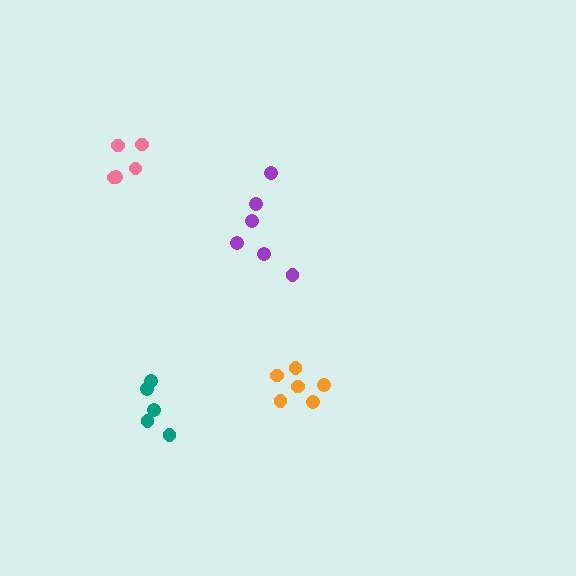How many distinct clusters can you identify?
There are 4 distinct clusters.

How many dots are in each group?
Group 1: 6 dots, Group 2: 6 dots, Group 3: 5 dots, Group 4: 5 dots (22 total).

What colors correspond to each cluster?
The clusters are colored: purple, orange, teal, pink.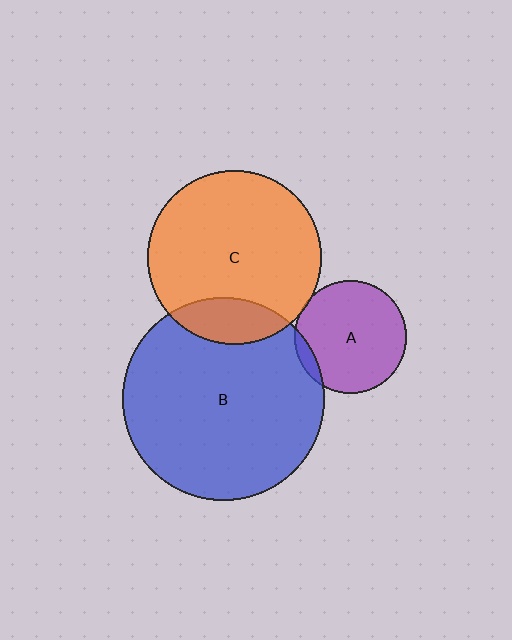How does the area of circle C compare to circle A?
Approximately 2.4 times.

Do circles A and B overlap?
Yes.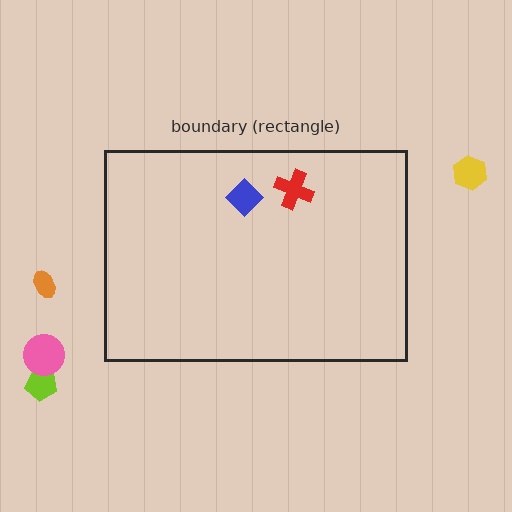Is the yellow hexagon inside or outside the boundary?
Outside.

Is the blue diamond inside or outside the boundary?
Inside.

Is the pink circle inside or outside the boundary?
Outside.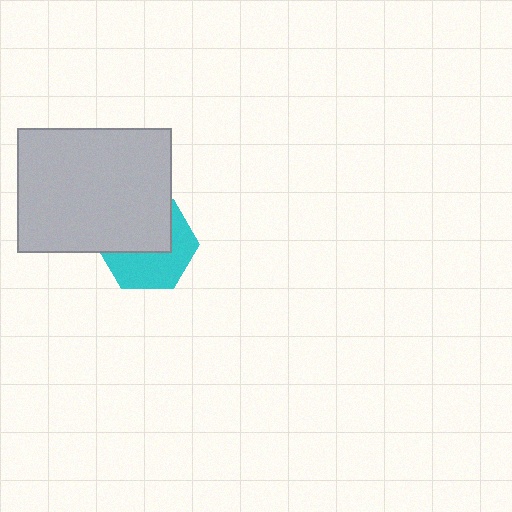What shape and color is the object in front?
The object in front is a light gray rectangle.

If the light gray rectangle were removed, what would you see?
You would see the complete cyan hexagon.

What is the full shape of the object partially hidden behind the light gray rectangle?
The partially hidden object is a cyan hexagon.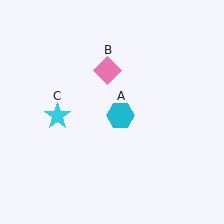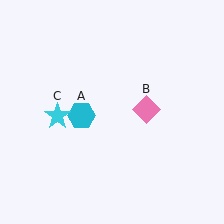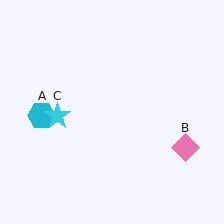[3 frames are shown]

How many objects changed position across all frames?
2 objects changed position: cyan hexagon (object A), pink diamond (object B).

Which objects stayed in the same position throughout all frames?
Cyan star (object C) remained stationary.